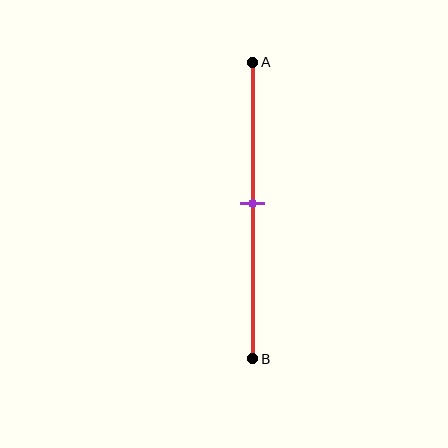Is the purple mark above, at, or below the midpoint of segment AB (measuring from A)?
The purple mark is approximately at the midpoint of segment AB.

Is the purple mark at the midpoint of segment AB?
Yes, the mark is approximately at the midpoint.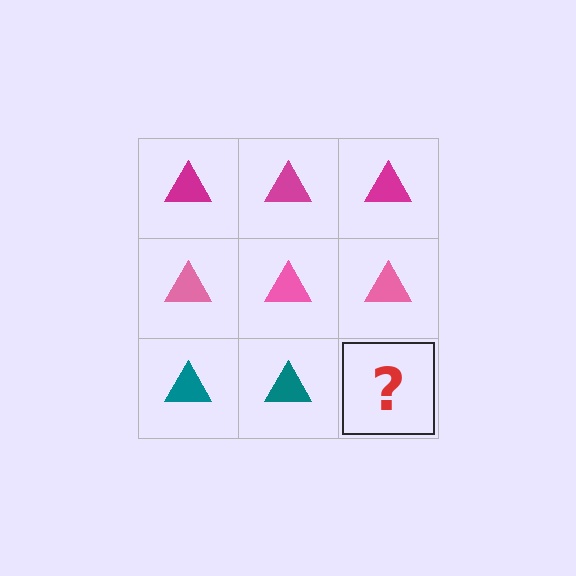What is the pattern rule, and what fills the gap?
The rule is that each row has a consistent color. The gap should be filled with a teal triangle.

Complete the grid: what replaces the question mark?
The question mark should be replaced with a teal triangle.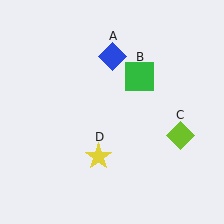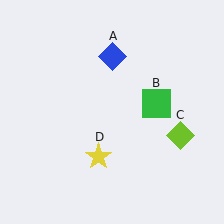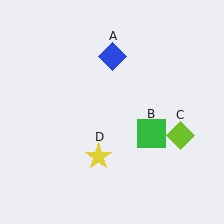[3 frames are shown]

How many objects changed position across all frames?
1 object changed position: green square (object B).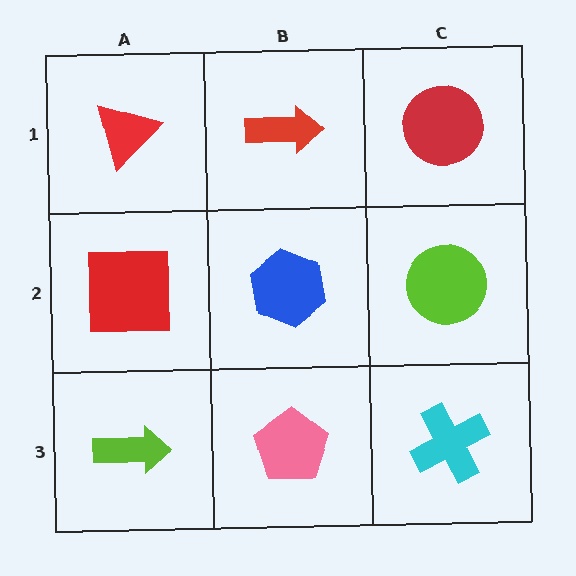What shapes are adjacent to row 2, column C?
A red circle (row 1, column C), a cyan cross (row 3, column C), a blue hexagon (row 2, column B).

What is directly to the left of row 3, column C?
A pink pentagon.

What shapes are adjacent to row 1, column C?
A lime circle (row 2, column C), a red arrow (row 1, column B).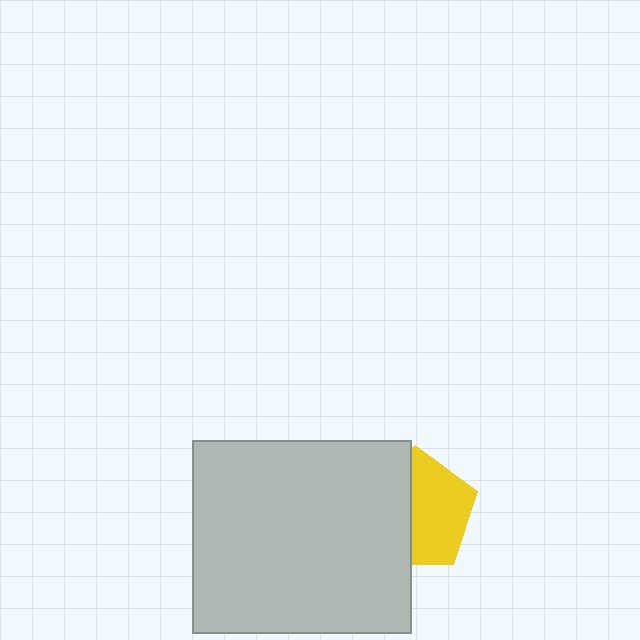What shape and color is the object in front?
The object in front is a light gray rectangle.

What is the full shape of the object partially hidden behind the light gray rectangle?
The partially hidden object is a yellow pentagon.